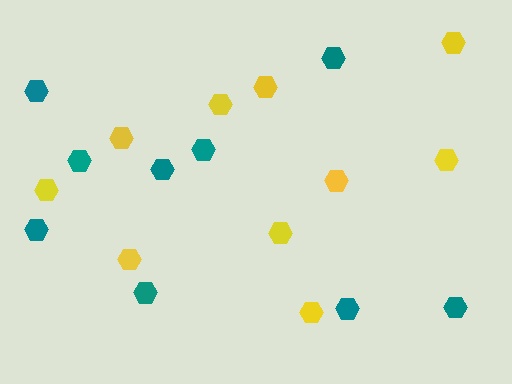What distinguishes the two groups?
There are 2 groups: one group of yellow hexagons (10) and one group of teal hexagons (9).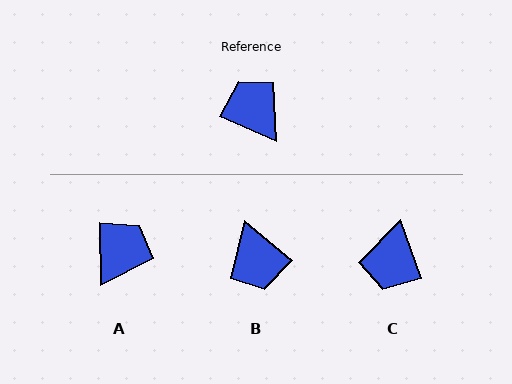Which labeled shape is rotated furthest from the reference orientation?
B, about 164 degrees away.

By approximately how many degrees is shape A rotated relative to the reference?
Approximately 66 degrees clockwise.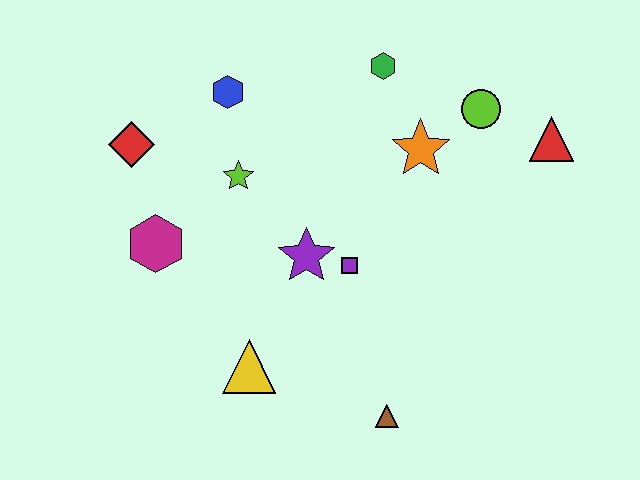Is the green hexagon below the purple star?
No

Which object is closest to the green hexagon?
The orange star is closest to the green hexagon.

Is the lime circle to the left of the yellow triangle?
No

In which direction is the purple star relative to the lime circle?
The purple star is to the left of the lime circle.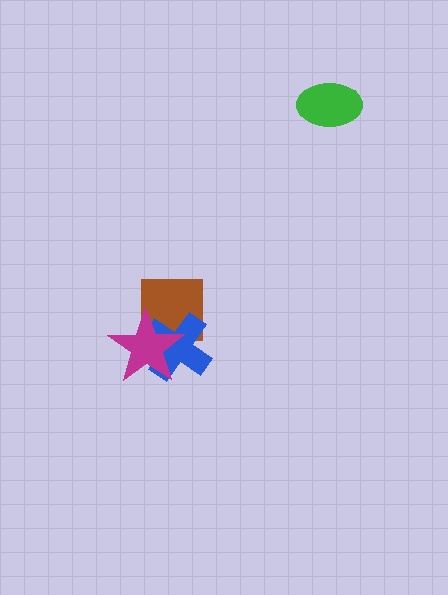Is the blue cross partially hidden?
Yes, it is partially covered by another shape.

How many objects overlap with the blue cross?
2 objects overlap with the blue cross.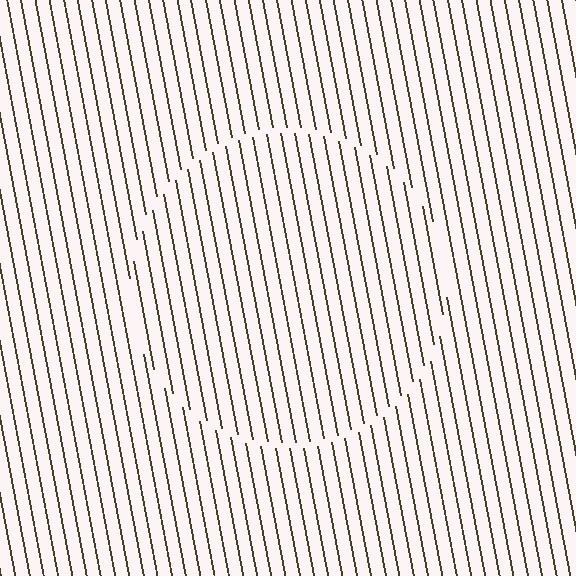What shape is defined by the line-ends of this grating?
An illusory circle. The interior of the shape contains the same grating, shifted by half a period — the contour is defined by the phase discontinuity where line-ends from the inner and outer gratings abut.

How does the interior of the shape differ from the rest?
The interior of the shape contains the same grating, shifted by half a period — the contour is defined by the phase discontinuity where line-ends from the inner and outer gratings abut.